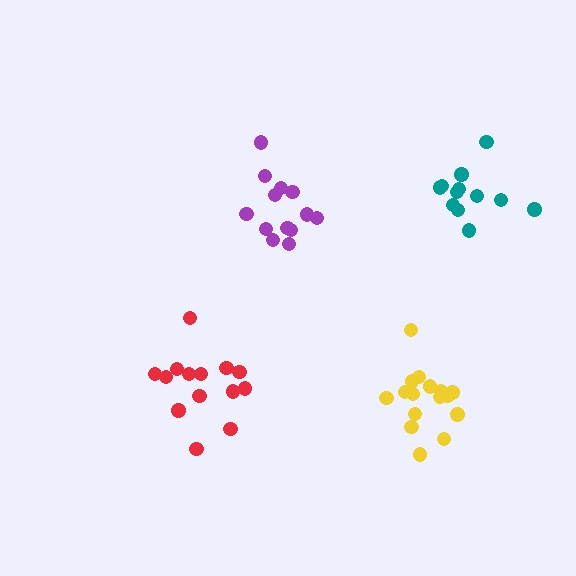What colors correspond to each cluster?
The clusters are colored: yellow, red, teal, purple.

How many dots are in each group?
Group 1: 16 dots, Group 2: 14 dots, Group 3: 12 dots, Group 4: 13 dots (55 total).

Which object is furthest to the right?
The teal cluster is rightmost.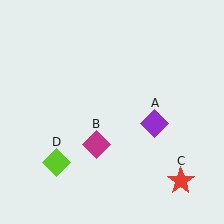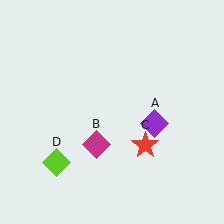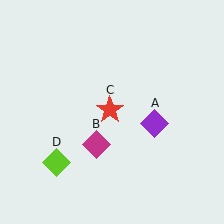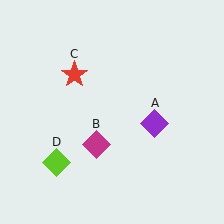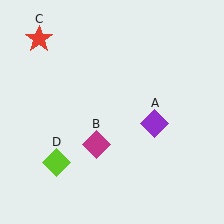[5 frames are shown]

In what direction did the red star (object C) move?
The red star (object C) moved up and to the left.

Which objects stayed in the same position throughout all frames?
Purple diamond (object A) and magenta diamond (object B) and lime diamond (object D) remained stationary.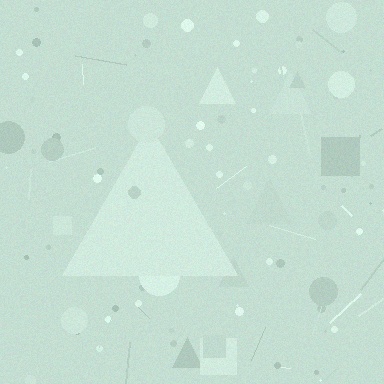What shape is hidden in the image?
A triangle is hidden in the image.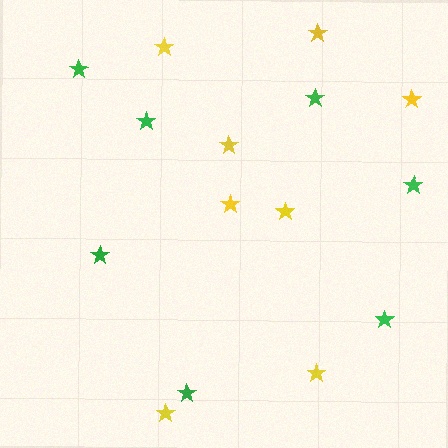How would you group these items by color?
There are 2 groups: one group of green stars (7) and one group of yellow stars (8).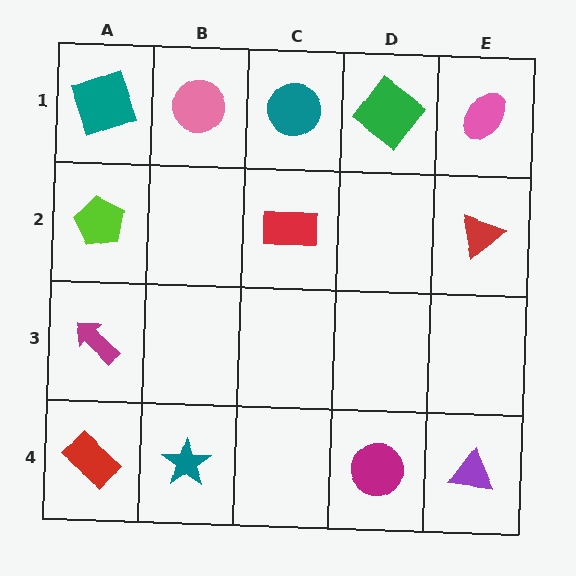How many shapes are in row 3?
1 shape.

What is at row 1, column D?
A green diamond.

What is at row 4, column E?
A purple triangle.